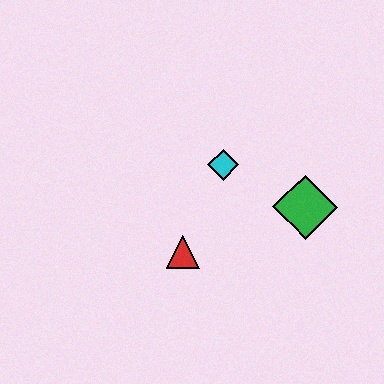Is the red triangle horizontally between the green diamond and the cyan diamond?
No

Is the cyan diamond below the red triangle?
No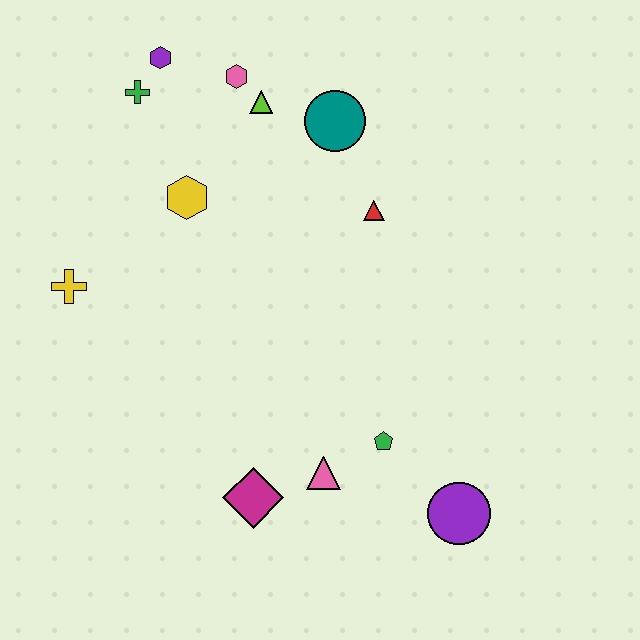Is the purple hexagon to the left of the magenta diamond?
Yes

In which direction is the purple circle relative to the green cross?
The purple circle is below the green cross.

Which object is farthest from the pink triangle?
The purple hexagon is farthest from the pink triangle.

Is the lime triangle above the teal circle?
Yes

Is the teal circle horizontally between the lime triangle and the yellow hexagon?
No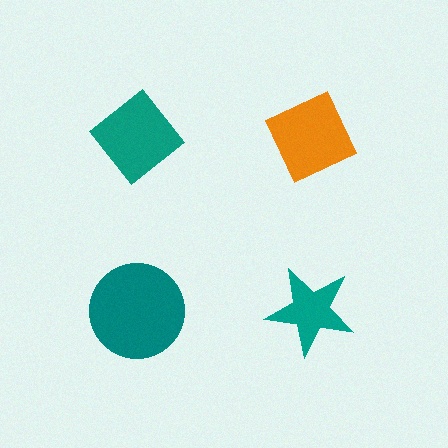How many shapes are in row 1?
2 shapes.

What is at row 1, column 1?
A teal diamond.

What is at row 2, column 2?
A teal star.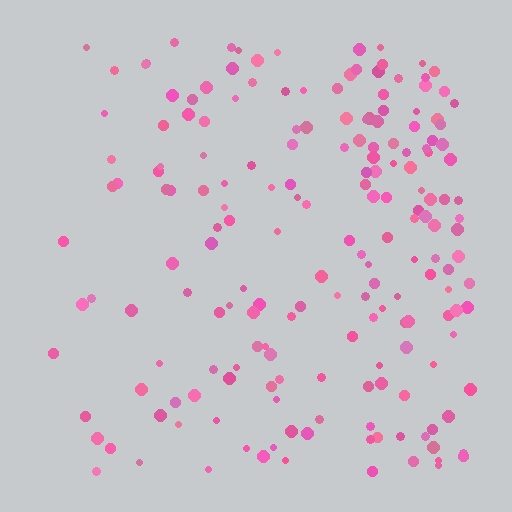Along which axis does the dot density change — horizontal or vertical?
Horizontal.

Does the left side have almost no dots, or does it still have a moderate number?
Still a moderate number, just noticeably fewer than the right.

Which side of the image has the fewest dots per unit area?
The left.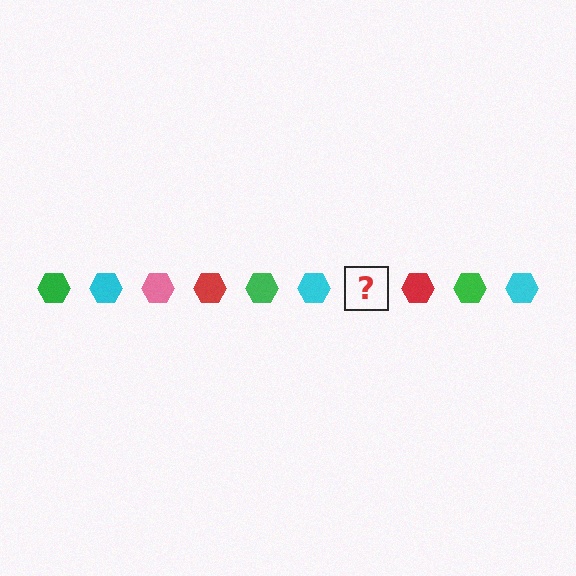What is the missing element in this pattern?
The missing element is a pink hexagon.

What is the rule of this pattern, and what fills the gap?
The rule is that the pattern cycles through green, cyan, pink, red hexagons. The gap should be filled with a pink hexagon.